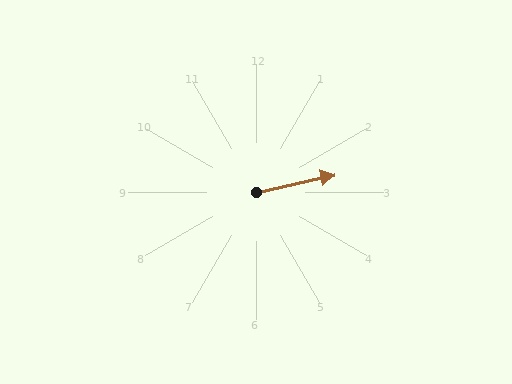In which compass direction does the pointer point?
East.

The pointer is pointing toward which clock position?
Roughly 3 o'clock.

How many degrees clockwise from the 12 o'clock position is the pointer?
Approximately 77 degrees.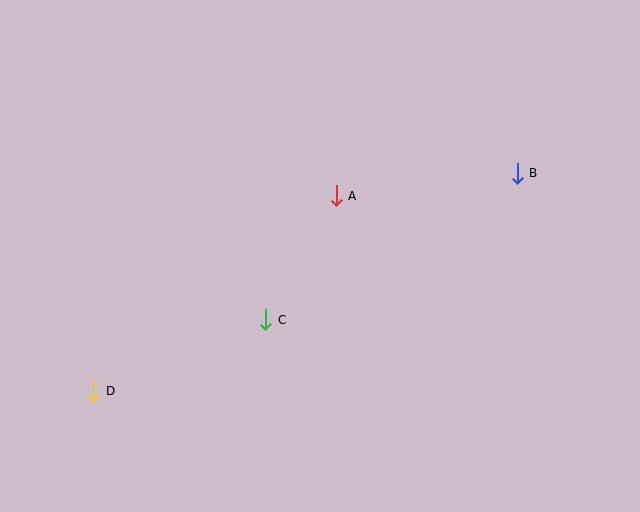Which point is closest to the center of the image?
Point A at (336, 196) is closest to the center.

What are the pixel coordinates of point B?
Point B is at (517, 173).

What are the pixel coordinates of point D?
Point D is at (94, 391).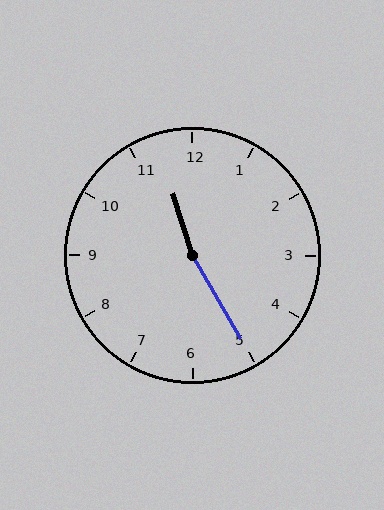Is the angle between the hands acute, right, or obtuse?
It is obtuse.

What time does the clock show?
11:25.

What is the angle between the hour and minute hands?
Approximately 168 degrees.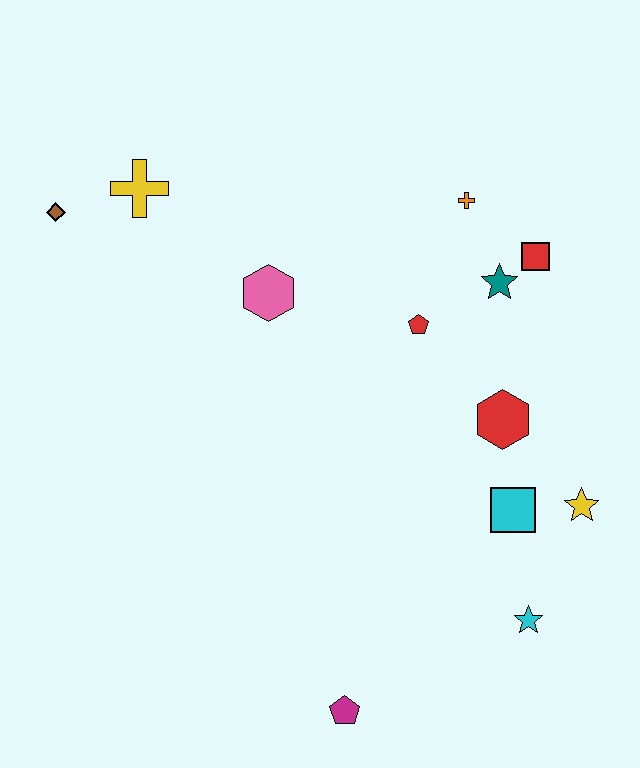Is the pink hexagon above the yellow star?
Yes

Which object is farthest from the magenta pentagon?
The brown diamond is farthest from the magenta pentagon.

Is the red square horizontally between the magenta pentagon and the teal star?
No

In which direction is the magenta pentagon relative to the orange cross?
The magenta pentagon is below the orange cross.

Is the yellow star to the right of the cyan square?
Yes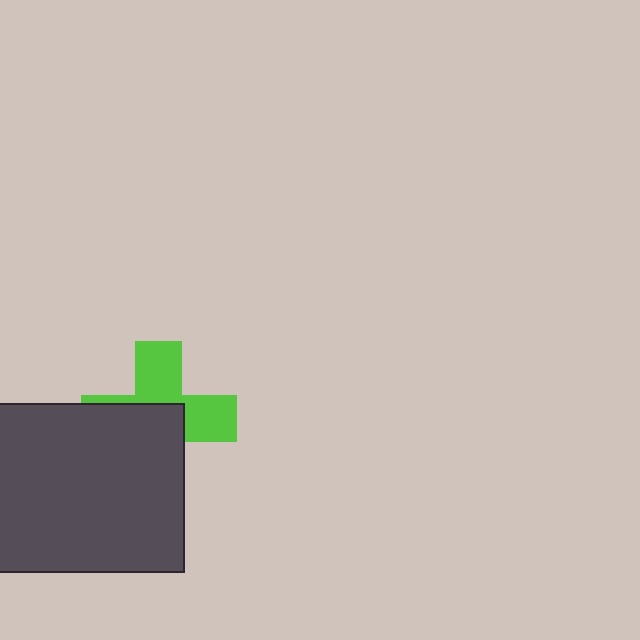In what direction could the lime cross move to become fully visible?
The lime cross could move toward the upper-right. That would shift it out from behind the dark gray rectangle entirely.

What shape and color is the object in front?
The object in front is a dark gray rectangle.